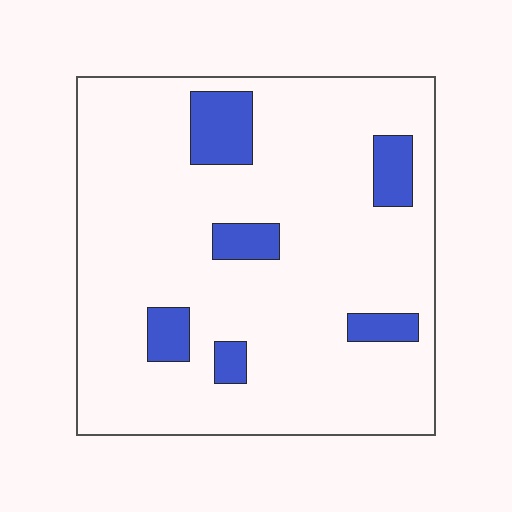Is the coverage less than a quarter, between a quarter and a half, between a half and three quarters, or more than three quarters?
Less than a quarter.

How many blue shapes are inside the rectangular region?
6.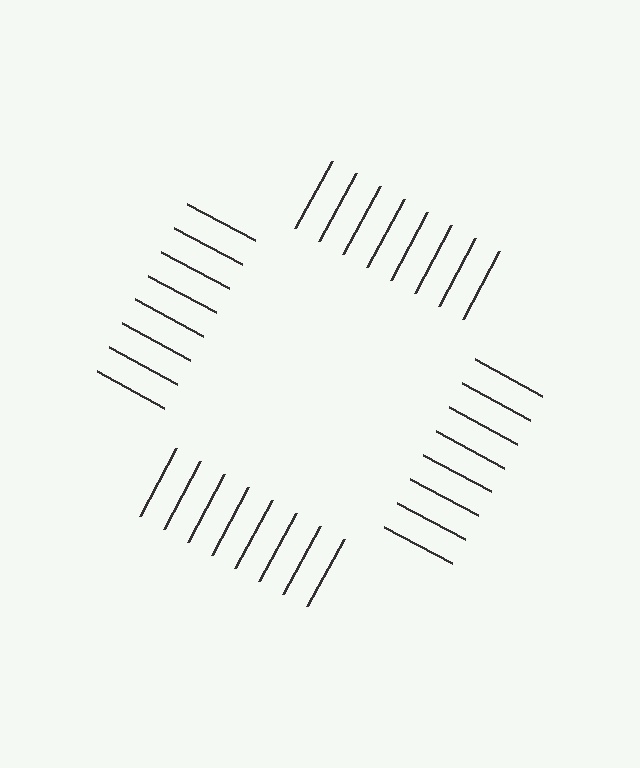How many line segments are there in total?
32 — 8 along each of the 4 edges.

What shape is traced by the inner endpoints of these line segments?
An illusory square — the line segments terminate on its edges but no continuous stroke is drawn.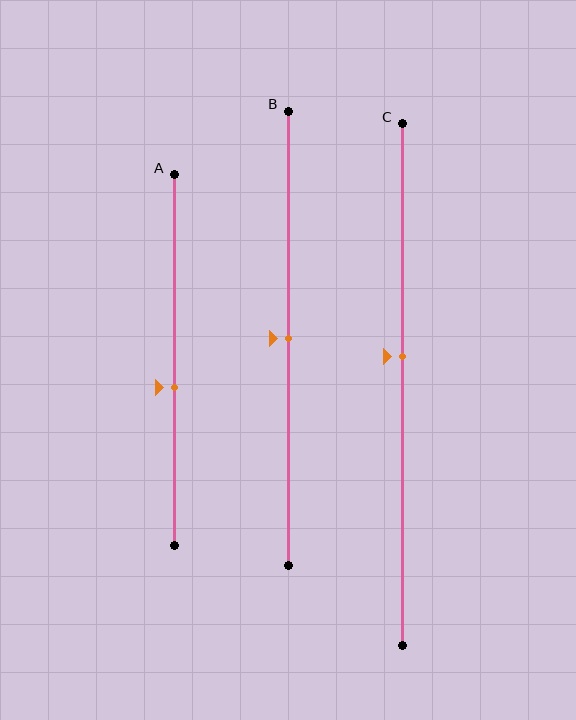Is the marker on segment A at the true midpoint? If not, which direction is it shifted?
No, the marker on segment A is shifted downward by about 7% of the segment length.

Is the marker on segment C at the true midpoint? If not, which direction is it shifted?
No, the marker on segment C is shifted upward by about 5% of the segment length.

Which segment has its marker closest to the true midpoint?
Segment B has its marker closest to the true midpoint.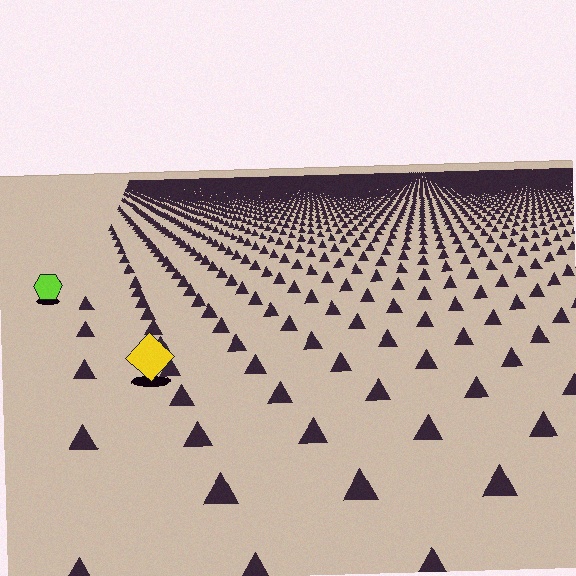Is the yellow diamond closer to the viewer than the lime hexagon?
Yes. The yellow diamond is closer — you can tell from the texture gradient: the ground texture is coarser near it.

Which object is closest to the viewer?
The yellow diamond is closest. The texture marks near it are larger and more spread out.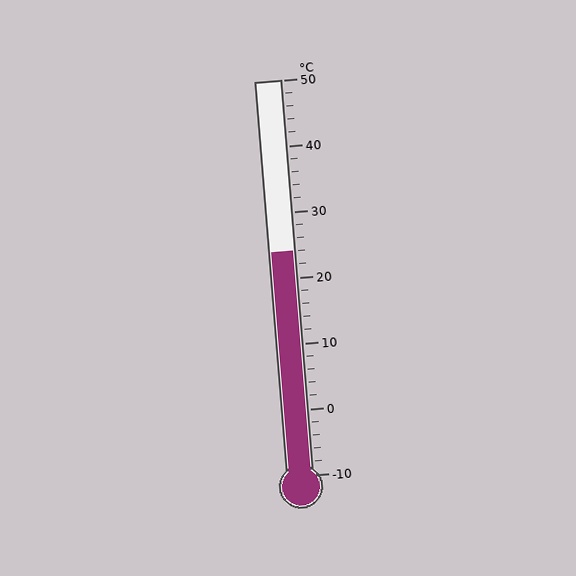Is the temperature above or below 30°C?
The temperature is below 30°C.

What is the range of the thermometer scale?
The thermometer scale ranges from -10°C to 50°C.